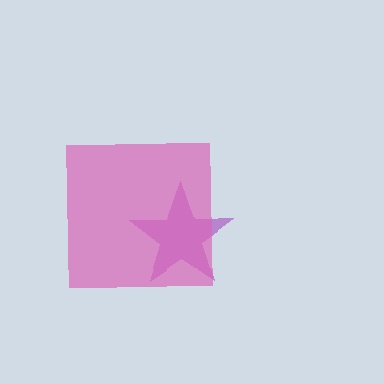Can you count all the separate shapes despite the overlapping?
Yes, there are 2 separate shapes.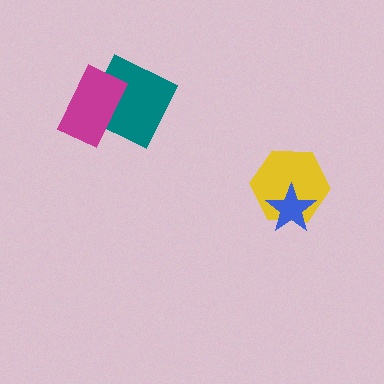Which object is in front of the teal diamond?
The magenta rectangle is in front of the teal diamond.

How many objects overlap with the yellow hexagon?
1 object overlaps with the yellow hexagon.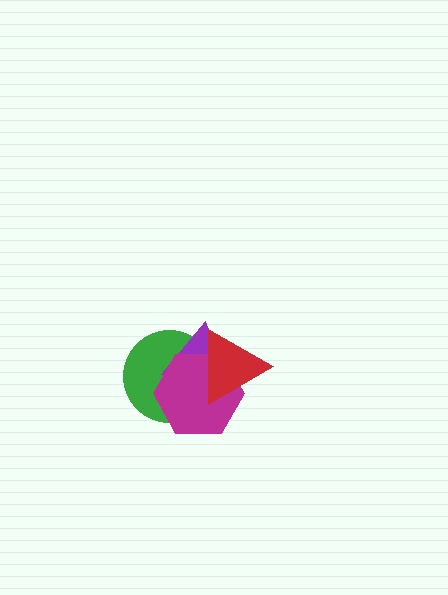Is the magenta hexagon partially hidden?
Yes, it is partially covered by another shape.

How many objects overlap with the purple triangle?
3 objects overlap with the purple triangle.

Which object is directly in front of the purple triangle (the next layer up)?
The magenta hexagon is directly in front of the purple triangle.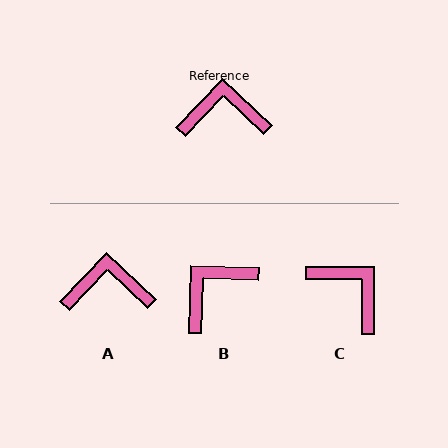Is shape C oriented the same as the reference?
No, it is off by about 46 degrees.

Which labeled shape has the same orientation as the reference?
A.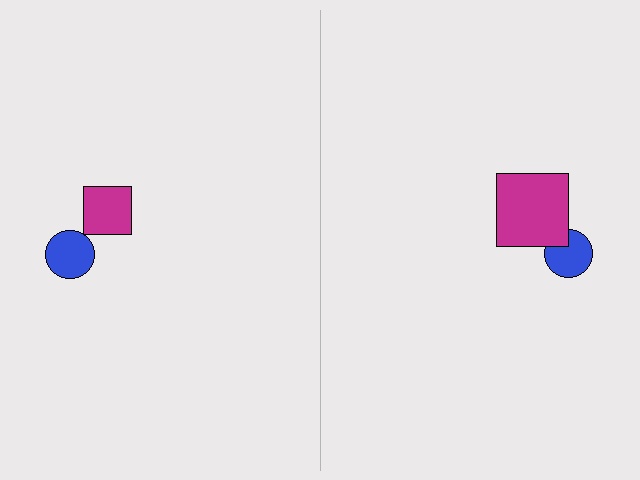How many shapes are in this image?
There are 4 shapes in this image.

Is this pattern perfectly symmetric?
No, the pattern is not perfectly symmetric. The magenta square on the right side has a different size than its mirror counterpart.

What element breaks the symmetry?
The magenta square on the right side has a different size than its mirror counterpart.